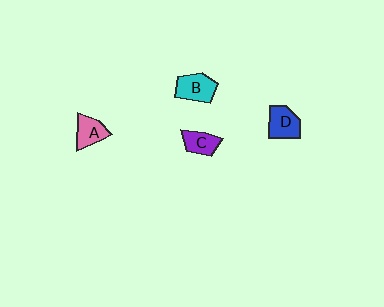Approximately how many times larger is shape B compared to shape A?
Approximately 1.2 times.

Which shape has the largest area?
Shape B (cyan).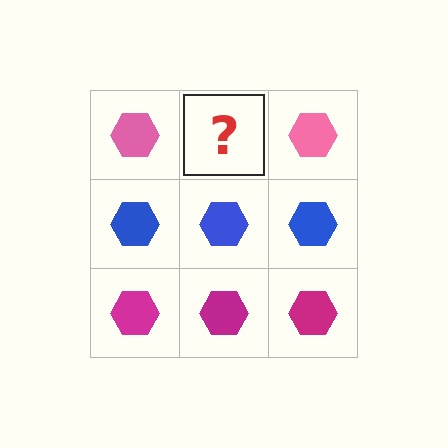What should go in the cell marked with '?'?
The missing cell should contain a pink hexagon.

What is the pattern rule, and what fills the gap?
The rule is that each row has a consistent color. The gap should be filled with a pink hexagon.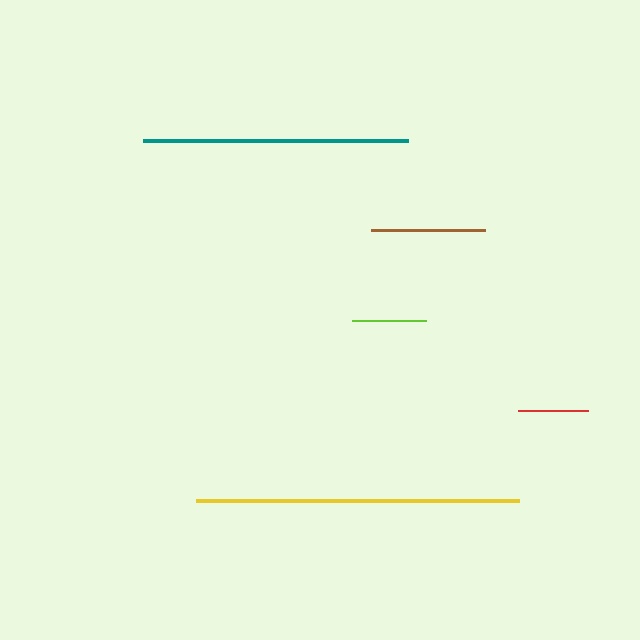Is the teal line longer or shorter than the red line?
The teal line is longer than the red line.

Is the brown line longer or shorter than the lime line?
The brown line is longer than the lime line.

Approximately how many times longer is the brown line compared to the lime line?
The brown line is approximately 1.5 times the length of the lime line.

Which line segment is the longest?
The yellow line is the longest at approximately 323 pixels.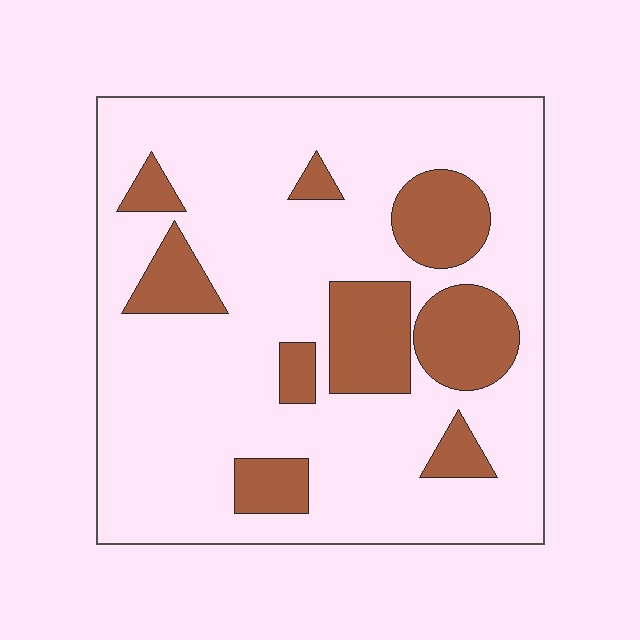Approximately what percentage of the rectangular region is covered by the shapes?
Approximately 20%.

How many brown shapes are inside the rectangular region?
9.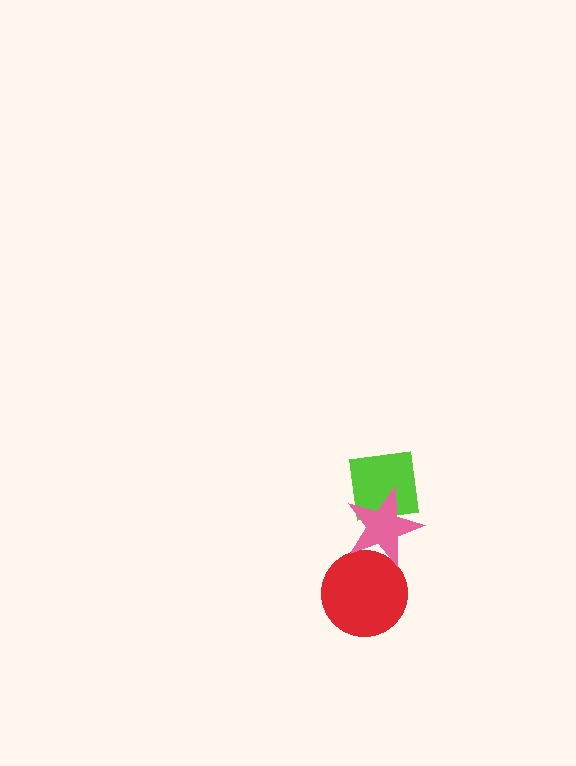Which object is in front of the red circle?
The pink star is in front of the red circle.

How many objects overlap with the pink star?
2 objects overlap with the pink star.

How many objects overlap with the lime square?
1 object overlaps with the lime square.